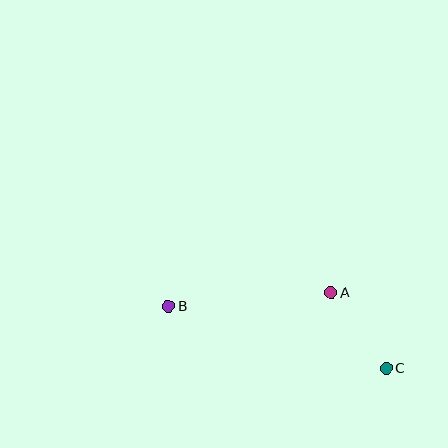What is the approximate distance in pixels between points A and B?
The distance between A and B is approximately 163 pixels.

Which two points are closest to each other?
Points A and C are closest to each other.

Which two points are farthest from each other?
Points B and C are farthest from each other.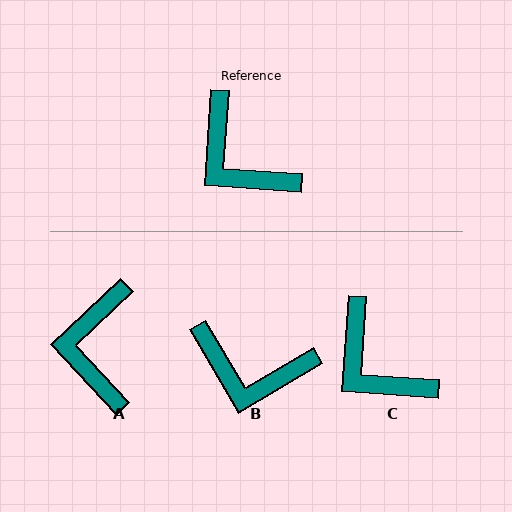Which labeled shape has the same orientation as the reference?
C.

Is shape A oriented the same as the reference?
No, it is off by about 43 degrees.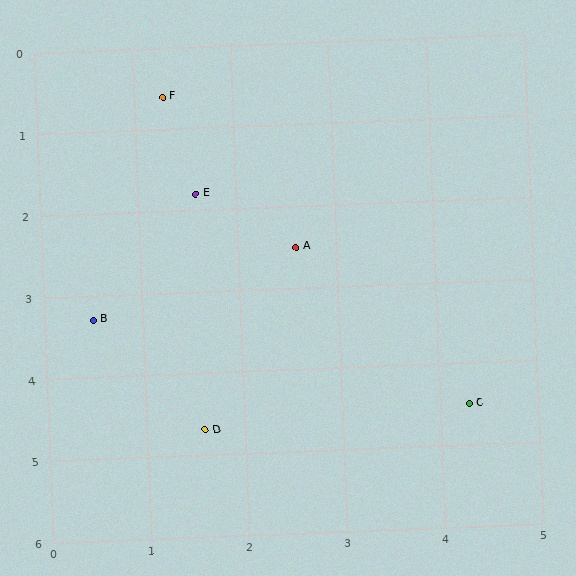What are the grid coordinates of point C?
Point C is at approximately (4.3, 4.5).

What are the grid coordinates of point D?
Point D is at approximately (1.6, 4.7).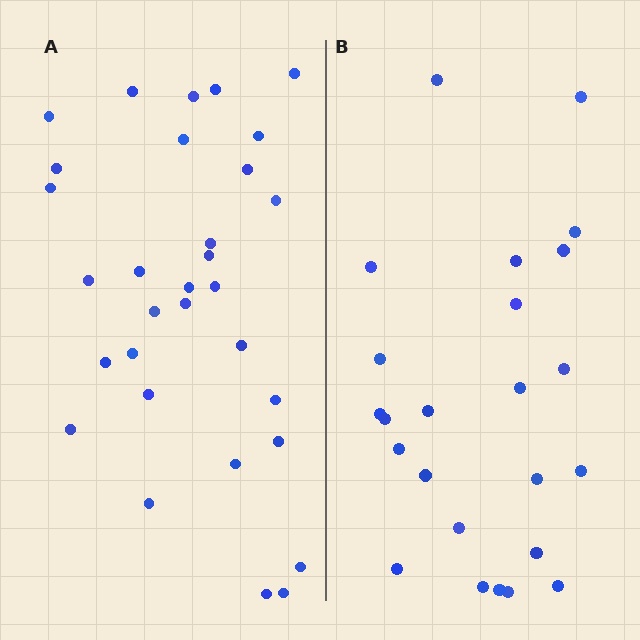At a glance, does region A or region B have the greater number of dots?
Region A (the left region) has more dots.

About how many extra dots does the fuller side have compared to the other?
Region A has roughly 8 or so more dots than region B.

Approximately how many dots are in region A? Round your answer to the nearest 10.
About 30 dots. (The exact count is 31, which rounds to 30.)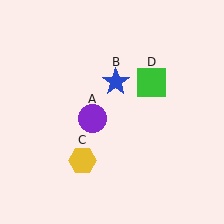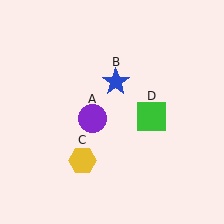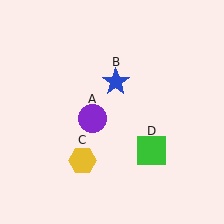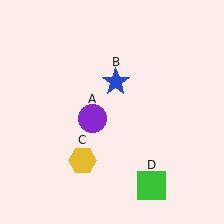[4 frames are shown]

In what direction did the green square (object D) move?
The green square (object D) moved down.